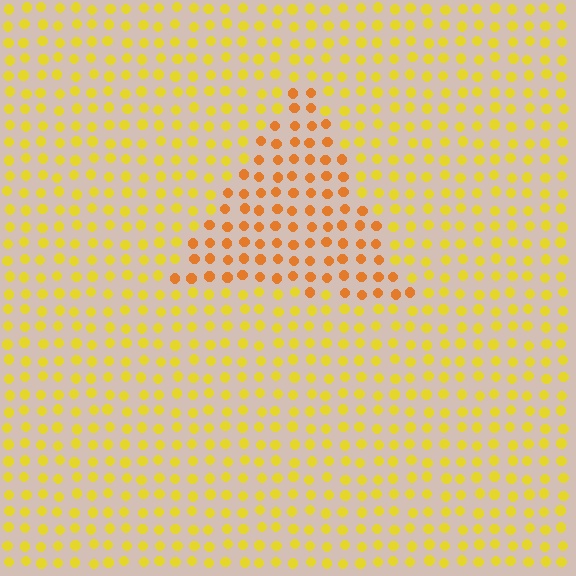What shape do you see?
I see a triangle.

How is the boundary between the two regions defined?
The boundary is defined purely by a slight shift in hue (about 30 degrees). Spacing, size, and orientation are identical on both sides.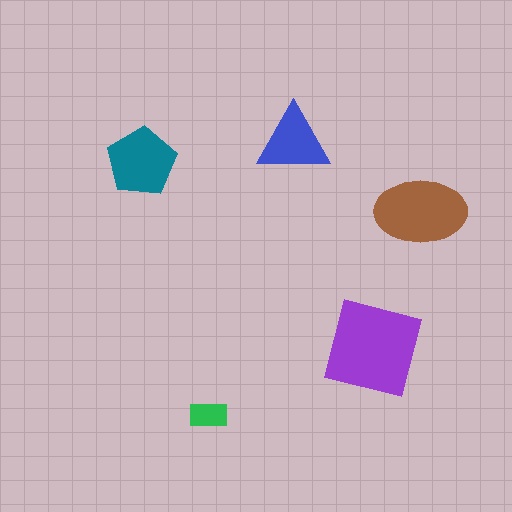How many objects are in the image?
There are 5 objects in the image.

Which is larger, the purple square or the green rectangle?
The purple square.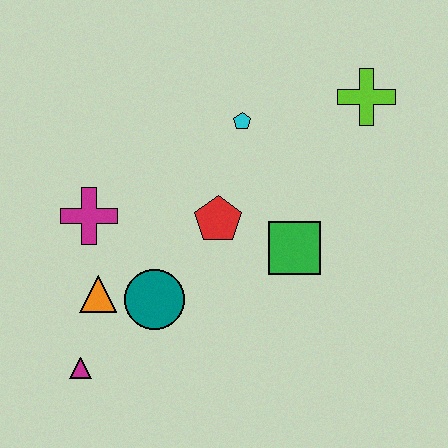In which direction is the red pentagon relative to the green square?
The red pentagon is to the left of the green square.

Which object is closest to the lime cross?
The cyan pentagon is closest to the lime cross.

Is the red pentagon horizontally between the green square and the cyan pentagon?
No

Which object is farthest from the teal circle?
The lime cross is farthest from the teal circle.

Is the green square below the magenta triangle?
No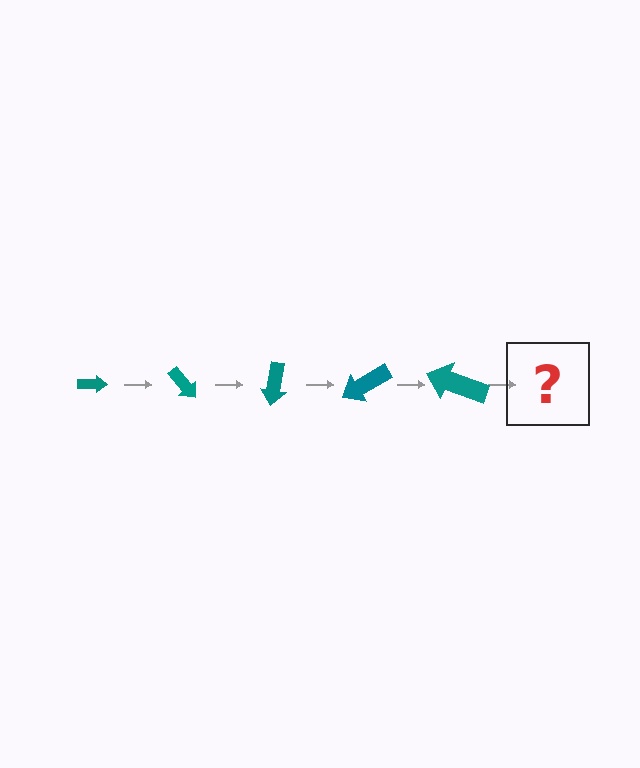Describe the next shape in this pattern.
It should be an arrow, larger than the previous one and rotated 250 degrees from the start.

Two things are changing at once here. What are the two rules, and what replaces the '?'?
The two rules are that the arrow grows larger each step and it rotates 50 degrees each step. The '?' should be an arrow, larger than the previous one and rotated 250 degrees from the start.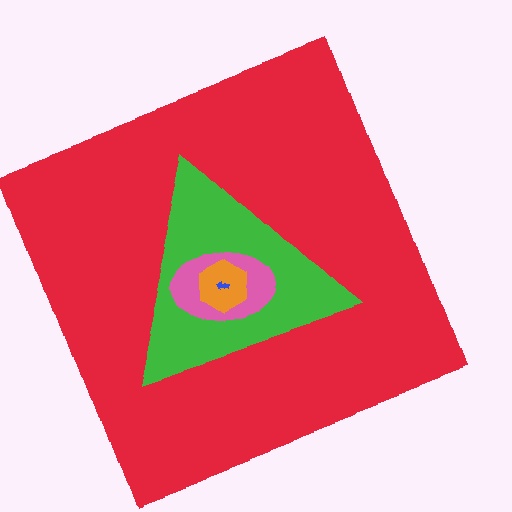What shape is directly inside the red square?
The green triangle.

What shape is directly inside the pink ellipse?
The orange hexagon.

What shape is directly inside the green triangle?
The pink ellipse.